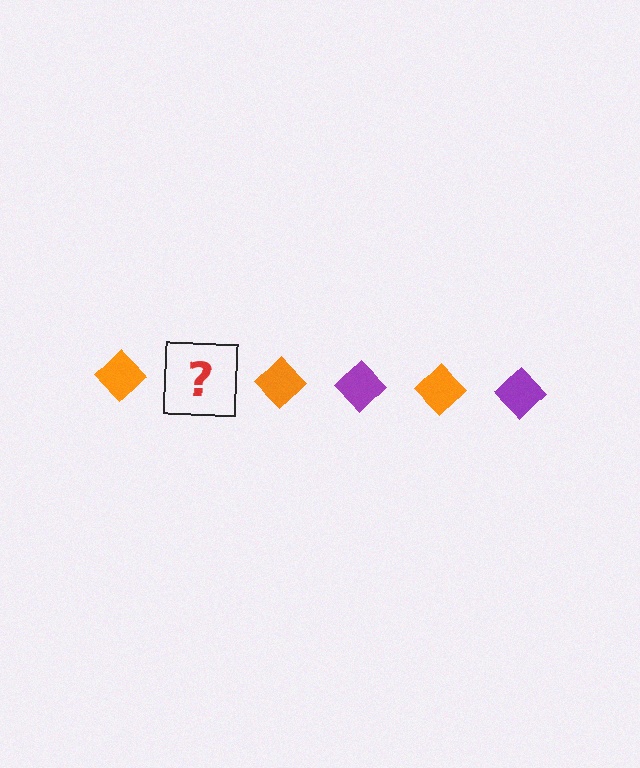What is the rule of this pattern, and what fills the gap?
The rule is that the pattern cycles through orange, purple diamonds. The gap should be filled with a purple diamond.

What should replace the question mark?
The question mark should be replaced with a purple diamond.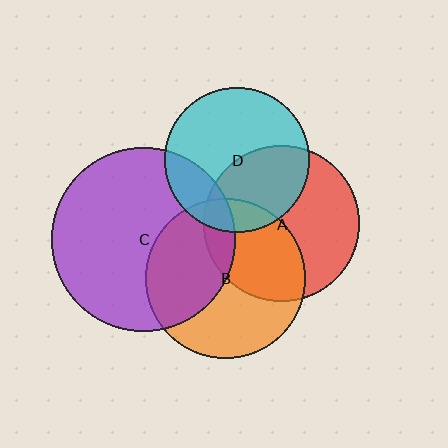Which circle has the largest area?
Circle C (purple).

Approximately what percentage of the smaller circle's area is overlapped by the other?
Approximately 20%.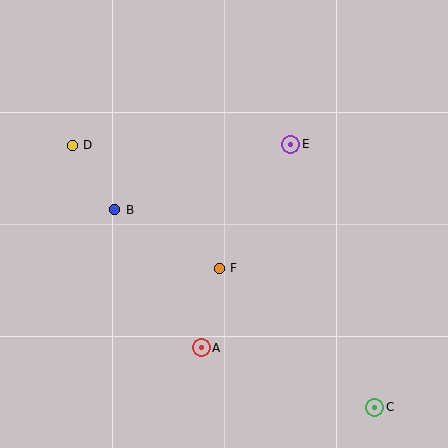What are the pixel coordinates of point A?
Point A is at (201, 348).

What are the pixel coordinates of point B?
Point B is at (115, 210).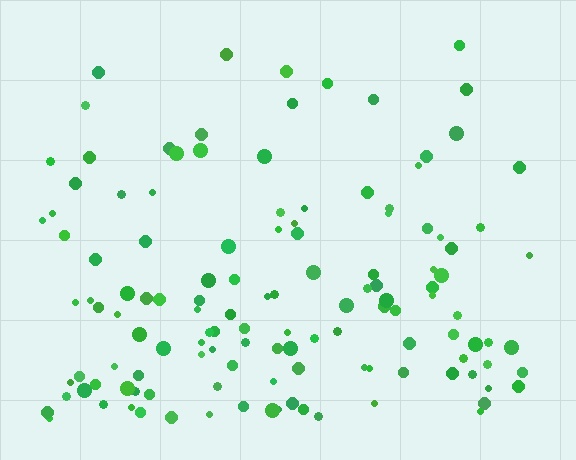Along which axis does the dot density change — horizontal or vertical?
Vertical.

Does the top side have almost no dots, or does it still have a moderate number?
Still a moderate number, just noticeably fewer than the bottom.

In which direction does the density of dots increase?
From top to bottom, with the bottom side densest.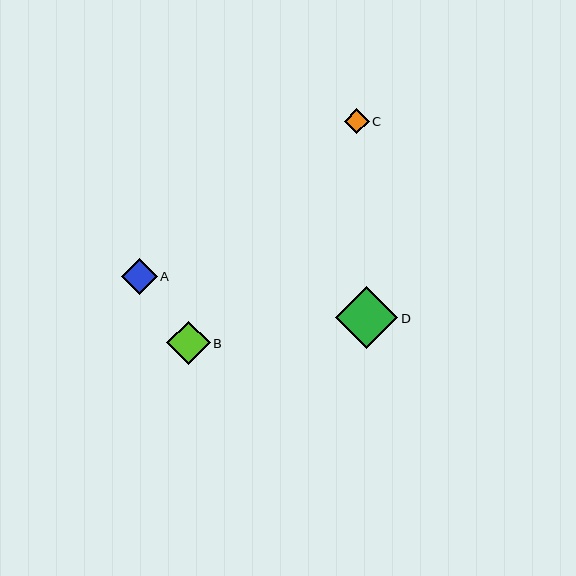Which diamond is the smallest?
Diamond C is the smallest with a size of approximately 25 pixels.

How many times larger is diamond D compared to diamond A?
Diamond D is approximately 1.8 times the size of diamond A.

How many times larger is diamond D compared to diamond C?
Diamond D is approximately 2.5 times the size of diamond C.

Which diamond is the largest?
Diamond D is the largest with a size of approximately 63 pixels.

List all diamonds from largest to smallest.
From largest to smallest: D, B, A, C.